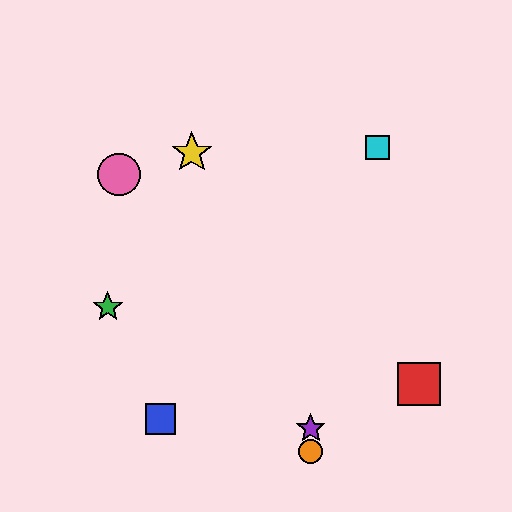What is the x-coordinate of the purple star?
The purple star is at x≈311.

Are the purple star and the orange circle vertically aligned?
Yes, both are at x≈311.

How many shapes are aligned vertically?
2 shapes (the purple star, the orange circle) are aligned vertically.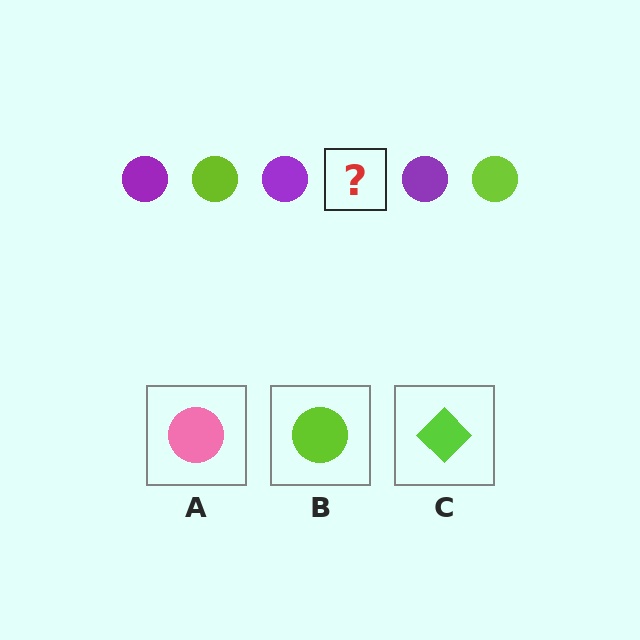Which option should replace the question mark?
Option B.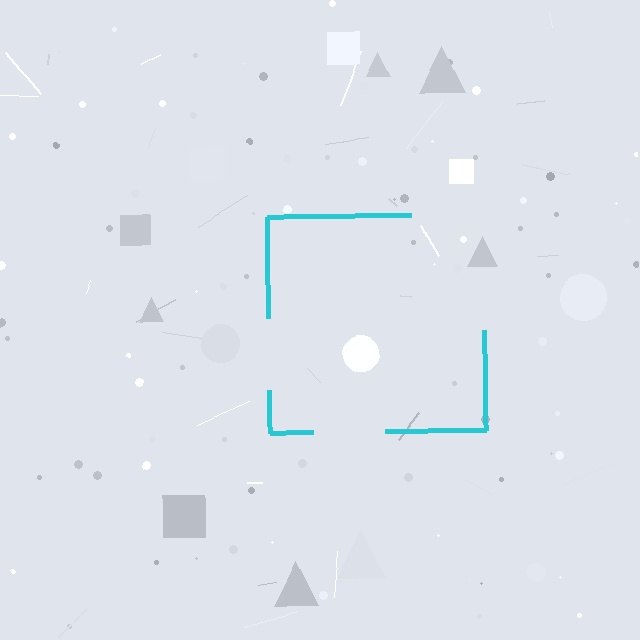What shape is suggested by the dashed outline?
The dashed outline suggests a square.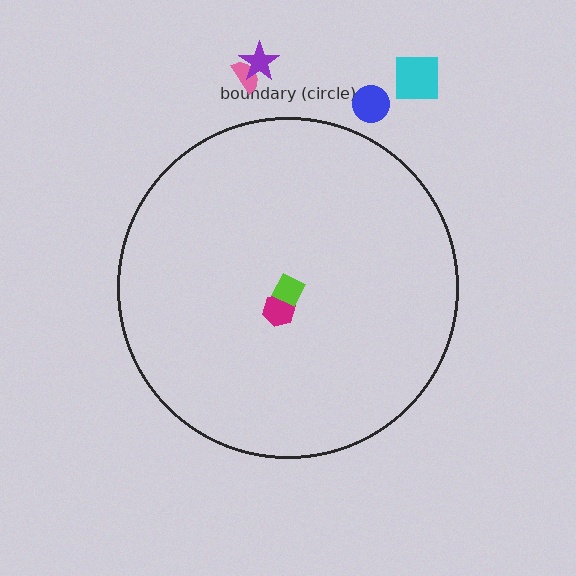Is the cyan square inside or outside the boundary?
Outside.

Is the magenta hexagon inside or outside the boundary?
Inside.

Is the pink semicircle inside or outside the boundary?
Outside.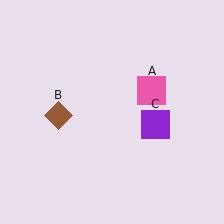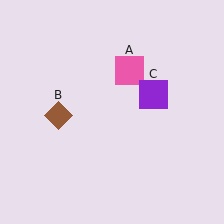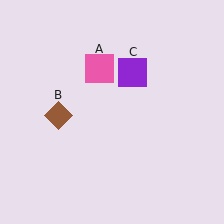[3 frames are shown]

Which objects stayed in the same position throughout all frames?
Brown diamond (object B) remained stationary.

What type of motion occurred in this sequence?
The pink square (object A), purple square (object C) rotated counterclockwise around the center of the scene.